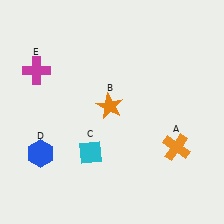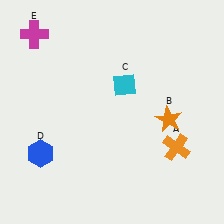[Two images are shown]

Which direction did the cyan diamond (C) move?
The cyan diamond (C) moved up.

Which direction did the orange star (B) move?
The orange star (B) moved right.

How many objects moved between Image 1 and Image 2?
3 objects moved between the two images.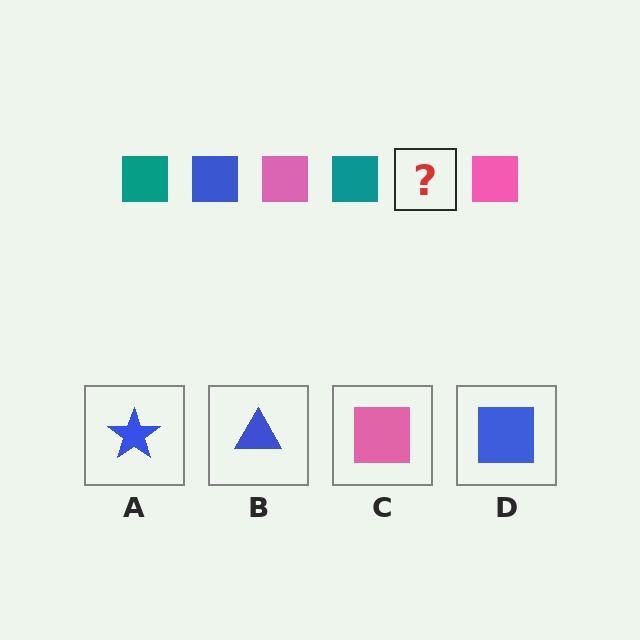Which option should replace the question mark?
Option D.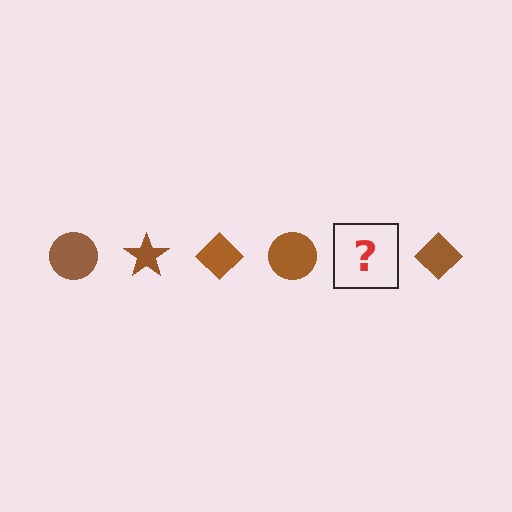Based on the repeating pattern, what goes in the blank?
The blank should be a brown star.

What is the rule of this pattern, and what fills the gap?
The rule is that the pattern cycles through circle, star, diamond shapes in brown. The gap should be filled with a brown star.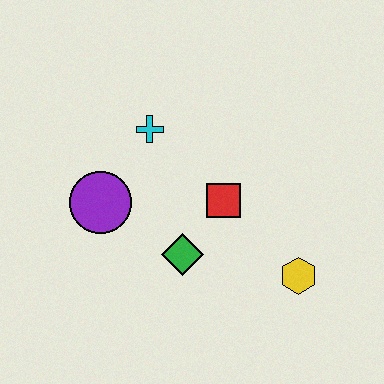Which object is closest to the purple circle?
The cyan cross is closest to the purple circle.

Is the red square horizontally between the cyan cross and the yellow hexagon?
Yes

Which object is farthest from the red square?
The purple circle is farthest from the red square.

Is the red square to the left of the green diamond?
No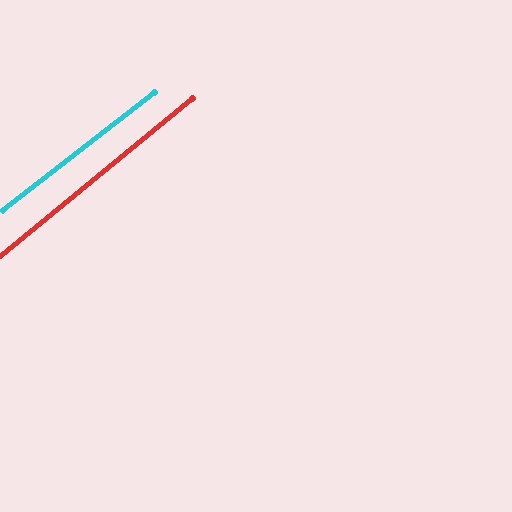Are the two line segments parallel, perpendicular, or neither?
Parallel — their directions differ by only 1.6°.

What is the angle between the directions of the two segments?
Approximately 2 degrees.